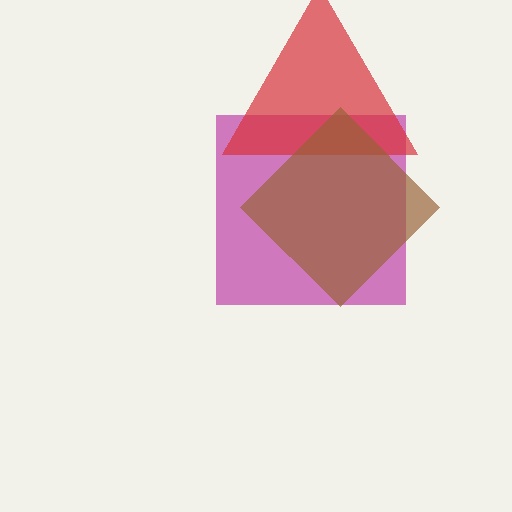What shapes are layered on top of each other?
The layered shapes are: a magenta square, a red triangle, a brown diamond.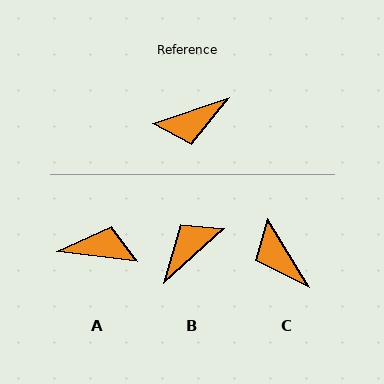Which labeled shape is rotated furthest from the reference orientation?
B, about 157 degrees away.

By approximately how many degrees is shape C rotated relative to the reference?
Approximately 78 degrees clockwise.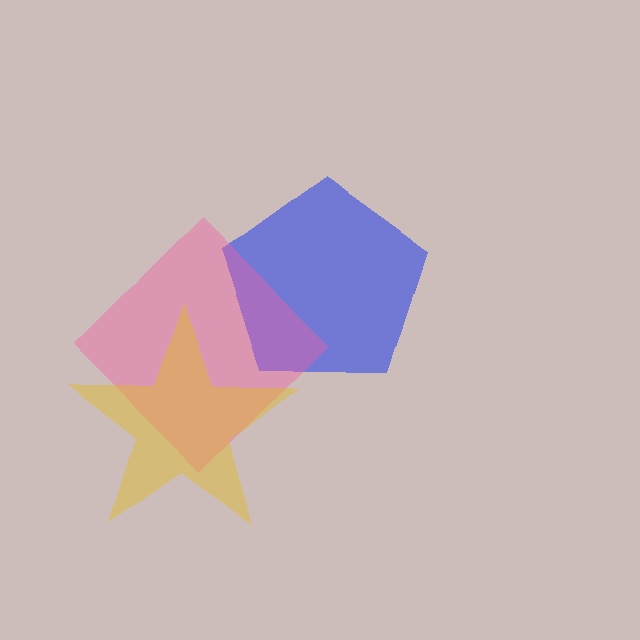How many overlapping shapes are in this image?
There are 3 overlapping shapes in the image.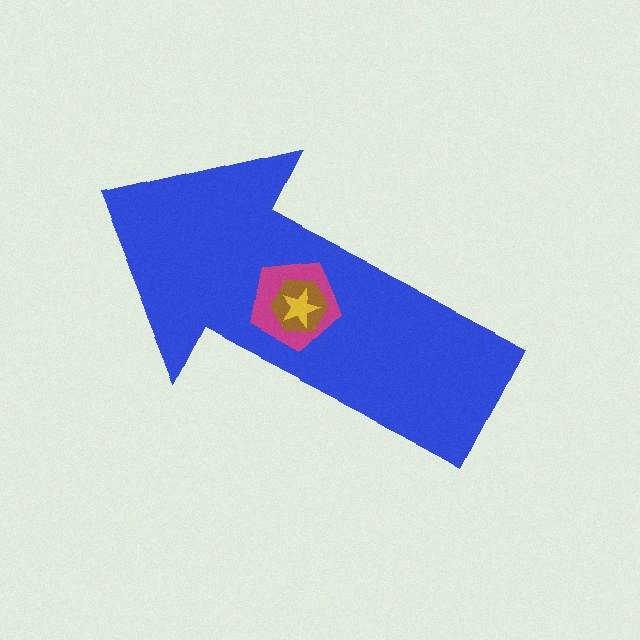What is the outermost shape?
The blue arrow.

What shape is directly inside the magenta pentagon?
The brown hexagon.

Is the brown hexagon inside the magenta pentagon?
Yes.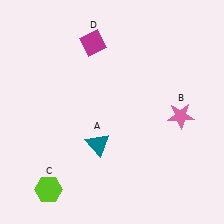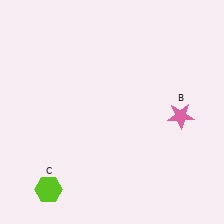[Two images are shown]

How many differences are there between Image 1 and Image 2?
There are 2 differences between the two images.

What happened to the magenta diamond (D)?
The magenta diamond (D) was removed in Image 2. It was in the top-left area of Image 1.